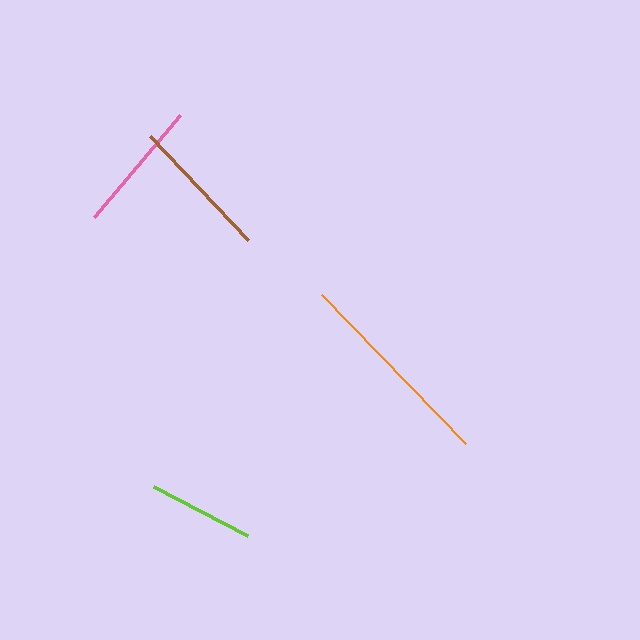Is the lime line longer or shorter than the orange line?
The orange line is longer than the lime line.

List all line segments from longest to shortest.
From longest to shortest: orange, brown, pink, lime.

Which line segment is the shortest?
The lime line is the shortest at approximately 107 pixels.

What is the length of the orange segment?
The orange segment is approximately 207 pixels long.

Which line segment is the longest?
The orange line is the longest at approximately 207 pixels.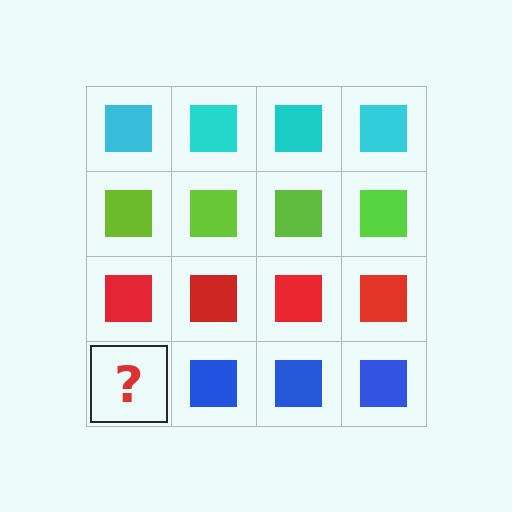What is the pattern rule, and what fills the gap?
The rule is that each row has a consistent color. The gap should be filled with a blue square.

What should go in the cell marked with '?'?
The missing cell should contain a blue square.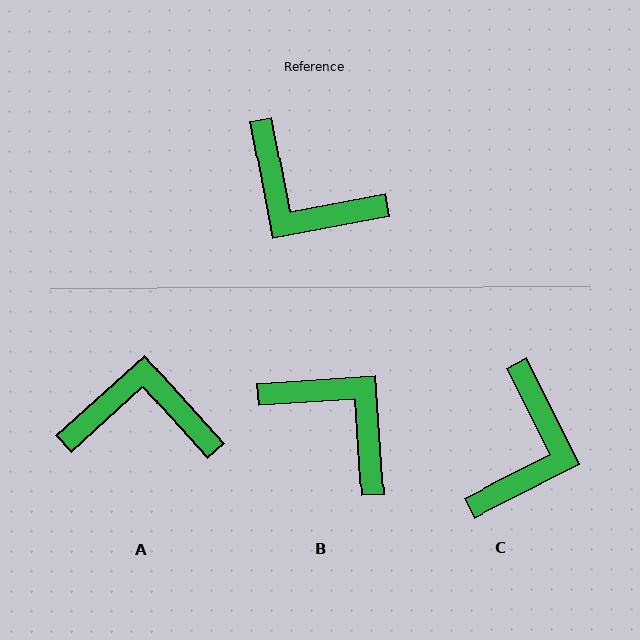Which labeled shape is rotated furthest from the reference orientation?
B, about 173 degrees away.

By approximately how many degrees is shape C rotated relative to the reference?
Approximately 106 degrees counter-clockwise.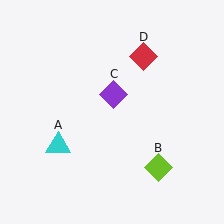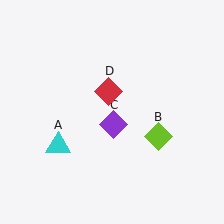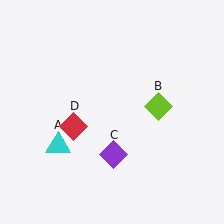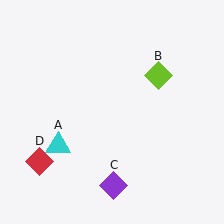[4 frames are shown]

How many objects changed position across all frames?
3 objects changed position: lime diamond (object B), purple diamond (object C), red diamond (object D).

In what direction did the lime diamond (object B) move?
The lime diamond (object B) moved up.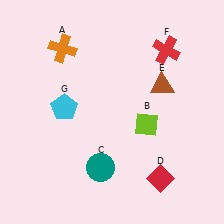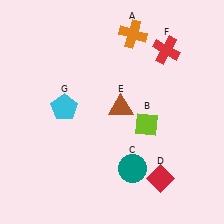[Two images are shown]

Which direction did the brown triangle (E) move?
The brown triangle (E) moved left.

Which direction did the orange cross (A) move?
The orange cross (A) moved right.